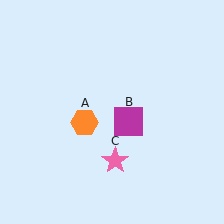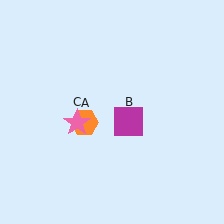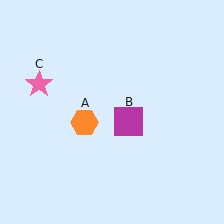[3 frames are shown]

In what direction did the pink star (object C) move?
The pink star (object C) moved up and to the left.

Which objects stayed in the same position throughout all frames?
Orange hexagon (object A) and magenta square (object B) remained stationary.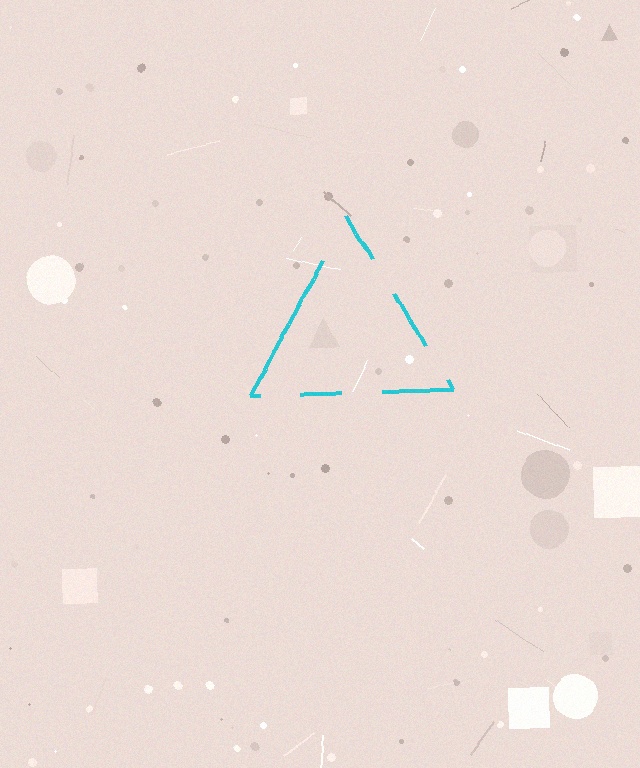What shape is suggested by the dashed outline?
The dashed outline suggests a triangle.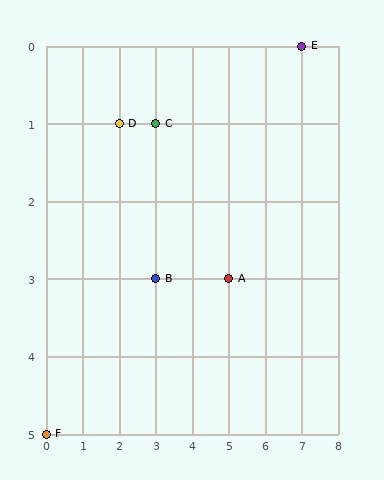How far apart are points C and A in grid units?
Points C and A are 2 columns and 2 rows apart (about 2.8 grid units diagonally).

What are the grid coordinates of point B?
Point B is at grid coordinates (3, 3).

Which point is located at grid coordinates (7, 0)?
Point E is at (7, 0).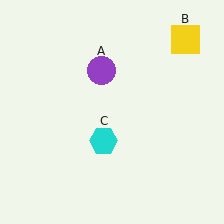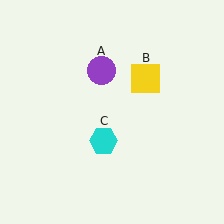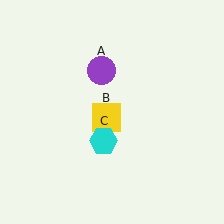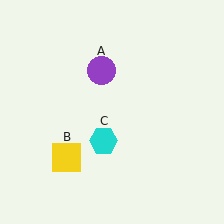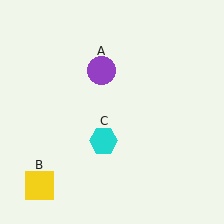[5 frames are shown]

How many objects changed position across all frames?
1 object changed position: yellow square (object B).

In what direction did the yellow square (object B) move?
The yellow square (object B) moved down and to the left.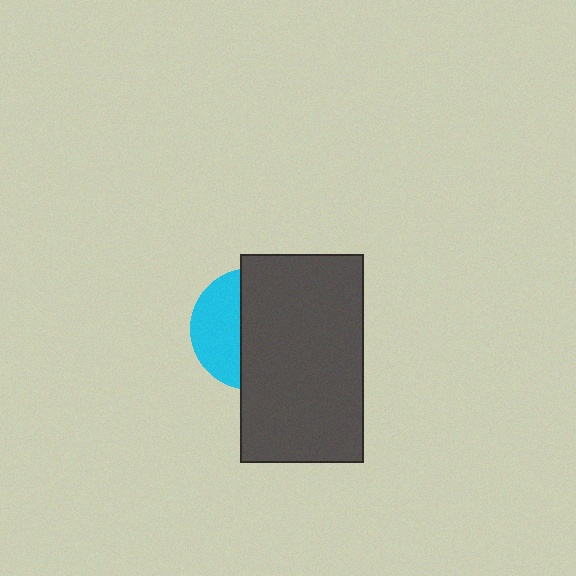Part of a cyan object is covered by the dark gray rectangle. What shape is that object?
It is a circle.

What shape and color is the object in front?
The object in front is a dark gray rectangle.